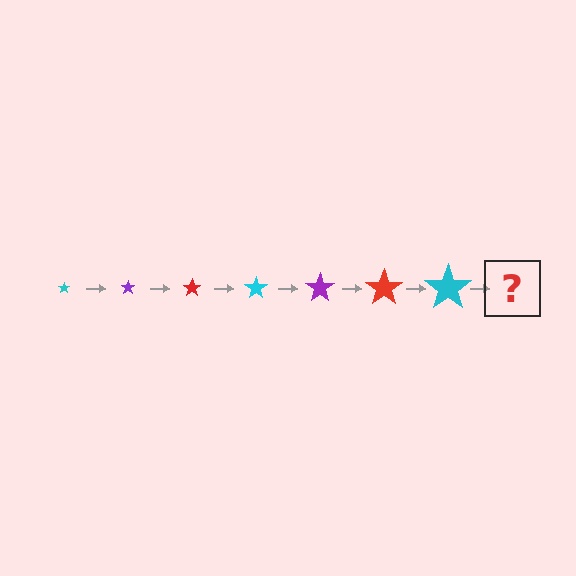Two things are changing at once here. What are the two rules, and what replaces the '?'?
The two rules are that the star grows larger each step and the color cycles through cyan, purple, and red. The '?' should be a purple star, larger than the previous one.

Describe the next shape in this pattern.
It should be a purple star, larger than the previous one.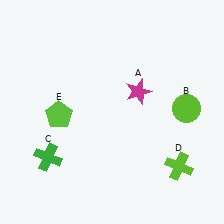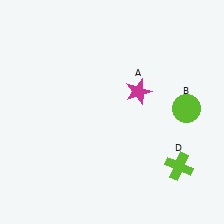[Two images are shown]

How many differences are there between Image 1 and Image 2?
There are 2 differences between the two images.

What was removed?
The green cross (C), the lime pentagon (E) were removed in Image 2.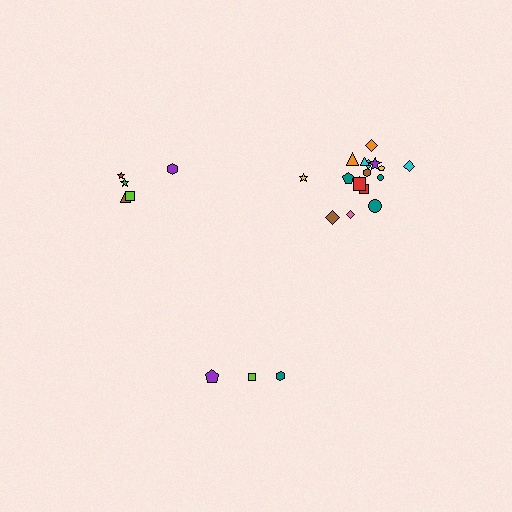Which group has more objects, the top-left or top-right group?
The top-right group.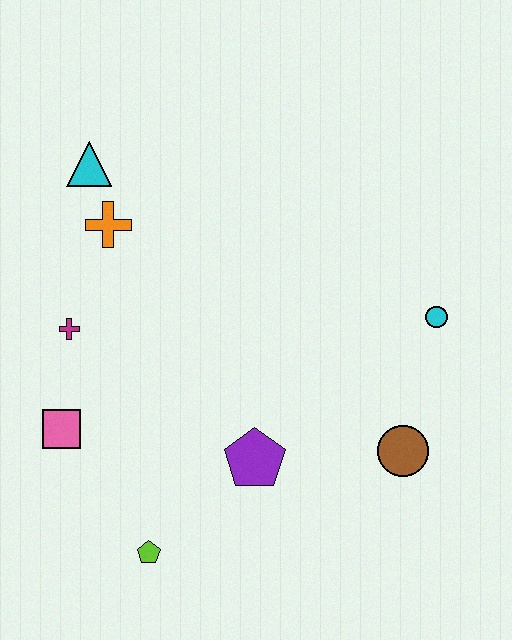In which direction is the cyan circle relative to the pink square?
The cyan circle is to the right of the pink square.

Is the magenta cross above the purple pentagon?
Yes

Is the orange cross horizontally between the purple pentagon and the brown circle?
No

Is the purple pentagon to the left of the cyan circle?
Yes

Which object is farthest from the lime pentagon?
The cyan triangle is farthest from the lime pentagon.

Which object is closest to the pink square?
The magenta cross is closest to the pink square.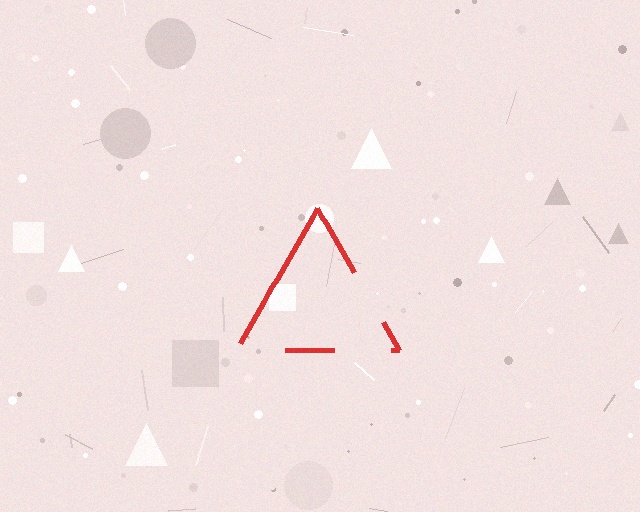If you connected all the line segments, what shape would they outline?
They would outline a triangle.